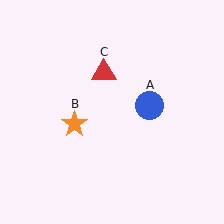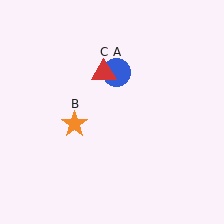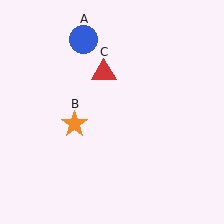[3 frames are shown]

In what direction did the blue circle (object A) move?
The blue circle (object A) moved up and to the left.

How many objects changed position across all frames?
1 object changed position: blue circle (object A).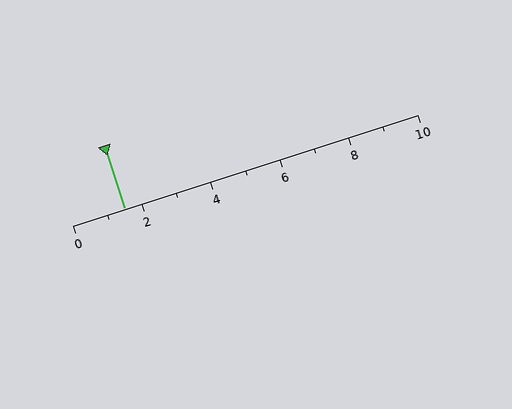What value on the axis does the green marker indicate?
The marker indicates approximately 1.5.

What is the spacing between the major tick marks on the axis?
The major ticks are spaced 2 apart.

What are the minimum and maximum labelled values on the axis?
The axis runs from 0 to 10.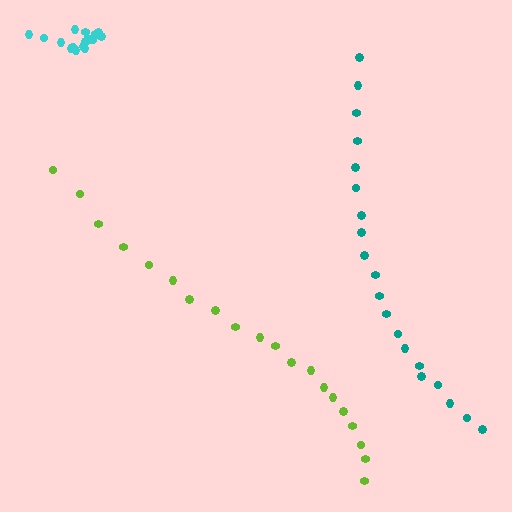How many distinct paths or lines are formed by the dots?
There are 3 distinct paths.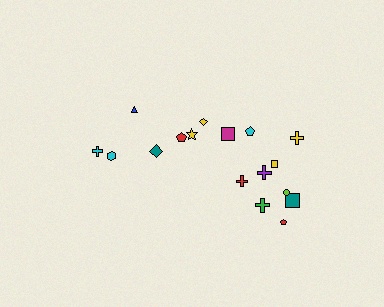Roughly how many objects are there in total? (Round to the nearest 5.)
Roughly 15 objects in total.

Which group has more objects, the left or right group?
The right group.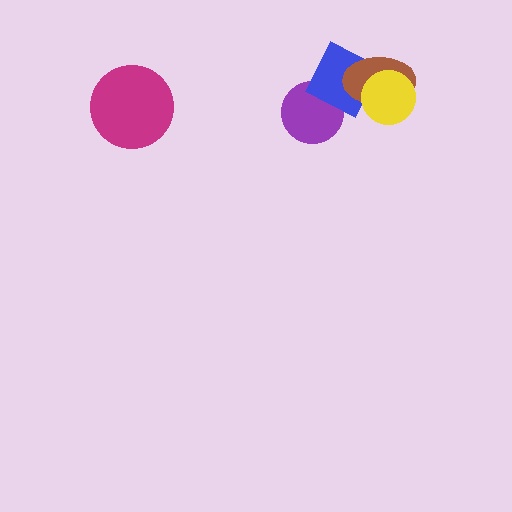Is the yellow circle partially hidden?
No, no other shape covers it.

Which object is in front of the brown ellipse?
The yellow circle is in front of the brown ellipse.